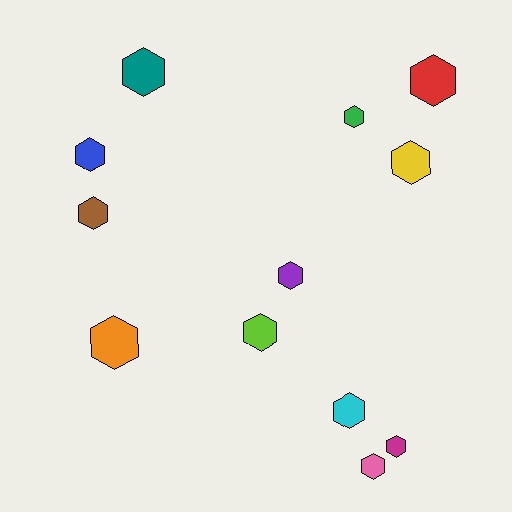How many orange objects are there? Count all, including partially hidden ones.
There is 1 orange object.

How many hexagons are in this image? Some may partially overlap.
There are 12 hexagons.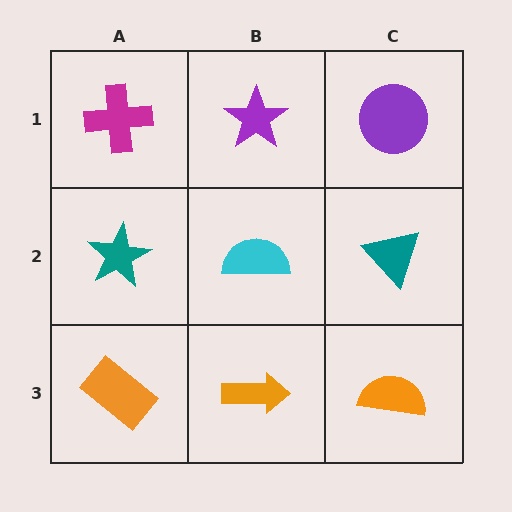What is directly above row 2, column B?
A purple star.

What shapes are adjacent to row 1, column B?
A cyan semicircle (row 2, column B), a magenta cross (row 1, column A), a purple circle (row 1, column C).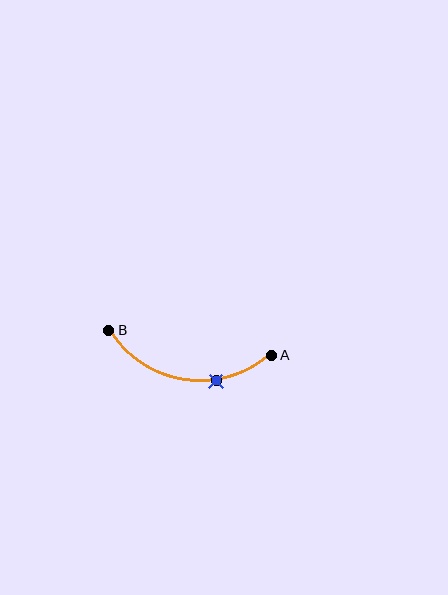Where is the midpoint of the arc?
The arc midpoint is the point on the curve farthest from the straight line joining A and B. It sits below that line.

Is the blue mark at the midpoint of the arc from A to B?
No. The blue mark lies on the arc but is closer to endpoint A. The arc midpoint would be at the point on the curve equidistant along the arc from both A and B.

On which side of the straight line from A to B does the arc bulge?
The arc bulges below the straight line connecting A and B.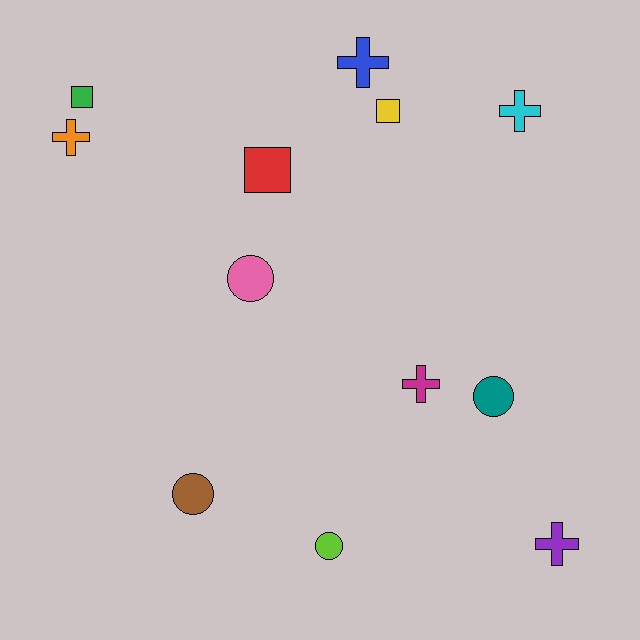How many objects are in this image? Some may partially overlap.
There are 12 objects.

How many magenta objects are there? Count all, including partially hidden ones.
There is 1 magenta object.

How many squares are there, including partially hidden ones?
There are 3 squares.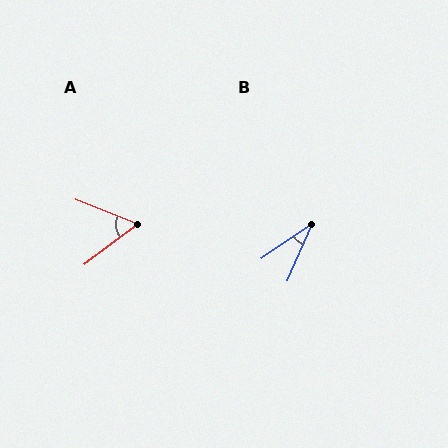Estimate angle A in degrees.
Approximately 59 degrees.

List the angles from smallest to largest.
B (32°), A (59°).